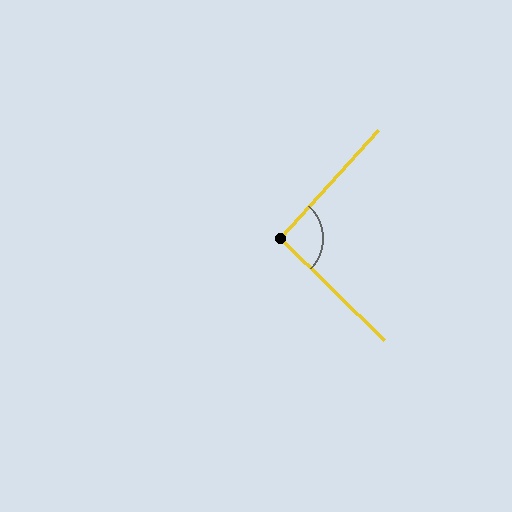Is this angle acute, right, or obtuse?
It is approximately a right angle.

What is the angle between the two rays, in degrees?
Approximately 92 degrees.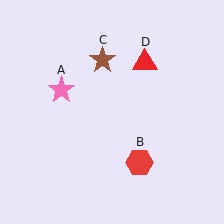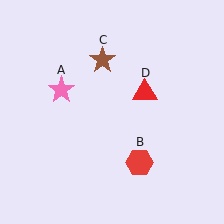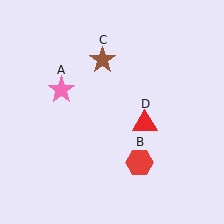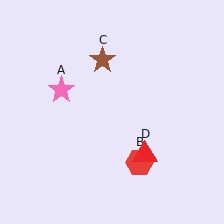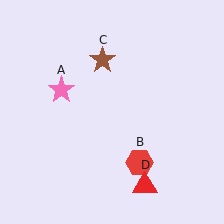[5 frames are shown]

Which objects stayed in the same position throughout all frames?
Pink star (object A) and red hexagon (object B) and brown star (object C) remained stationary.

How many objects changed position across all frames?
1 object changed position: red triangle (object D).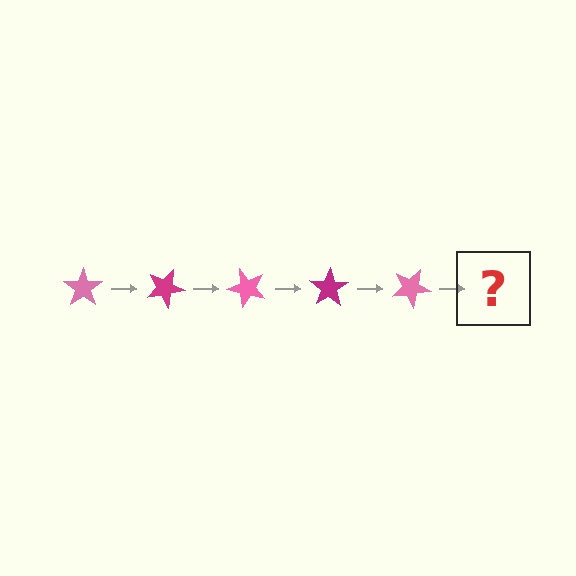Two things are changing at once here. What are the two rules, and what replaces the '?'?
The two rules are that it rotates 25 degrees each step and the color cycles through pink and magenta. The '?' should be a magenta star, rotated 125 degrees from the start.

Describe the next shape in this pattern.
It should be a magenta star, rotated 125 degrees from the start.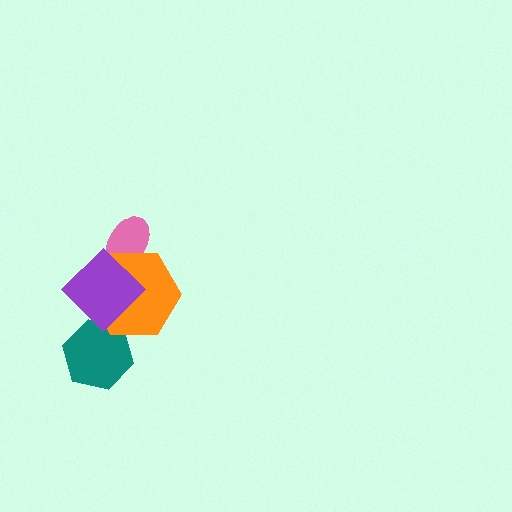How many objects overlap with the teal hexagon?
2 objects overlap with the teal hexagon.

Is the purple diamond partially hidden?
No, no other shape covers it.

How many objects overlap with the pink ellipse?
2 objects overlap with the pink ellipse.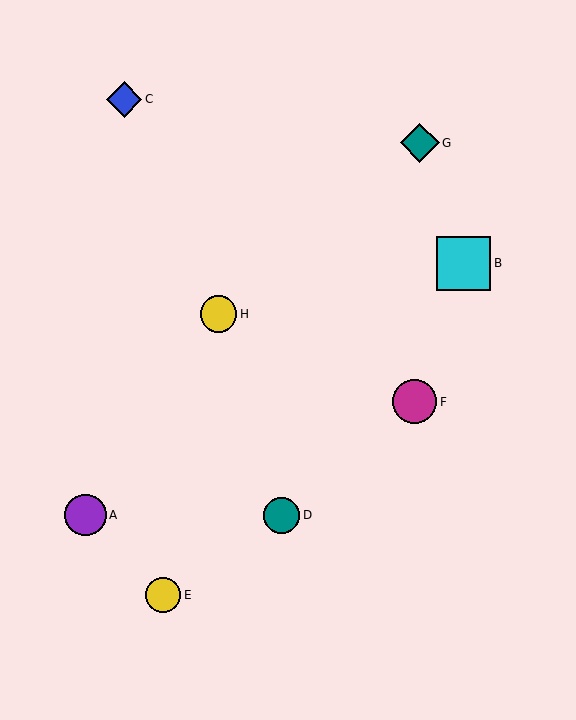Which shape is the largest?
The cyan square (labeled B) is the largest.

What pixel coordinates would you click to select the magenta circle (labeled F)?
Click at (414, 402) to select the magenta circle F.